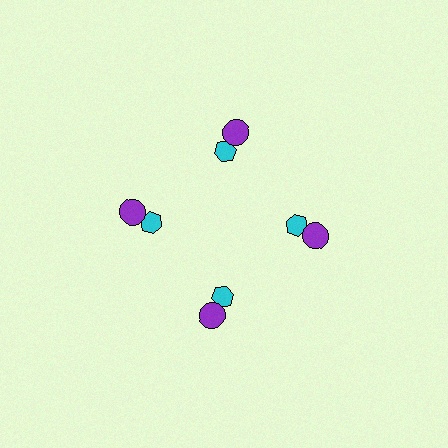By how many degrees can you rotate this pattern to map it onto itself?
The pattern maps onto itself every 90 degrees of rotation.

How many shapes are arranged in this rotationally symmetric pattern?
There are 8 shapes, arranged in 4 groups of 2.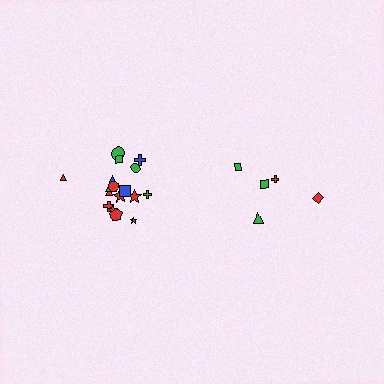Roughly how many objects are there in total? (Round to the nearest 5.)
Roughly 25 objects in total.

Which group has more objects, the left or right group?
The left group.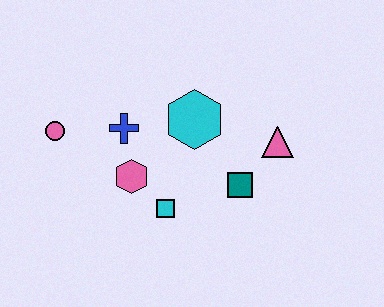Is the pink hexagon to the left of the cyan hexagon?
Yes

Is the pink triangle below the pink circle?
Yes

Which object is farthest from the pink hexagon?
The pink triangle is farthest from the pink hexagon.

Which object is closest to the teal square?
The pink triangle is closest to the teal square.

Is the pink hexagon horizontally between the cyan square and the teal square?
No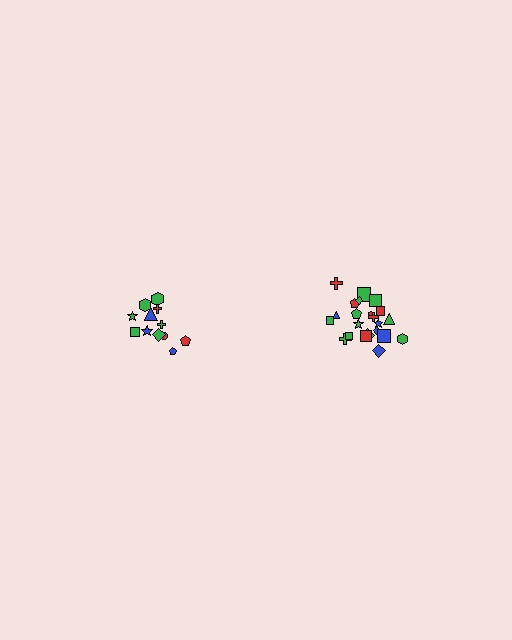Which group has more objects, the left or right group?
The right group.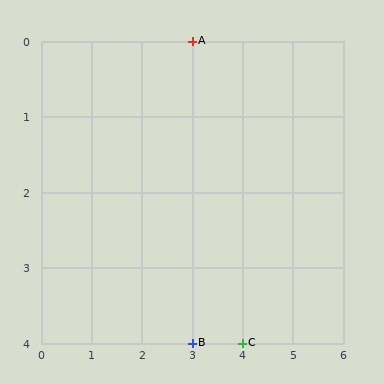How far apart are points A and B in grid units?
Points A and B are 4 rows apart.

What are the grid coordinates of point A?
Point A is at grid coordinates (3, 0).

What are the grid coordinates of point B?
Point B is at grid coordinates (3, 4).